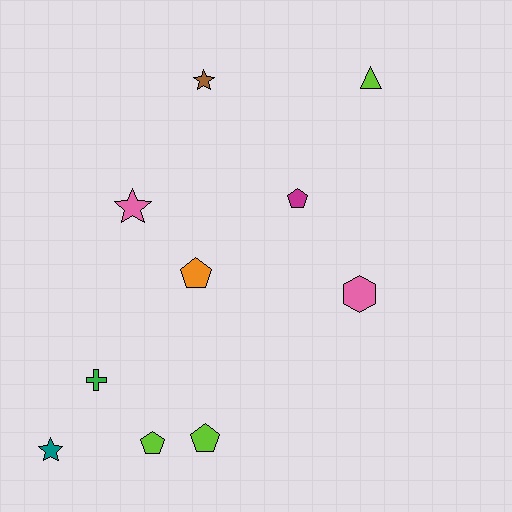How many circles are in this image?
There are no circles.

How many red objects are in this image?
There are no red objects.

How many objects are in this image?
There are 10 objects.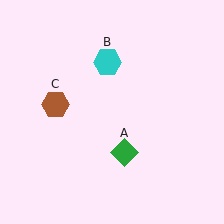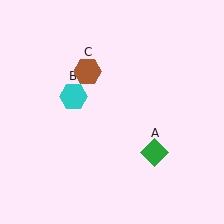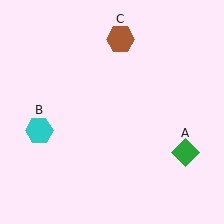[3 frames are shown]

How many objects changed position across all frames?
3 objects changed position: green diamond (object A), cyan hexagon (object B), brown hexagon (object C).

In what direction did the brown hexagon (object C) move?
The brown hexagon (object C) moved up and to the right.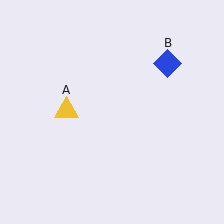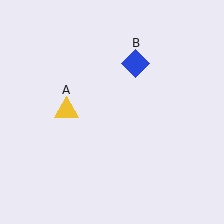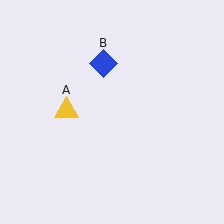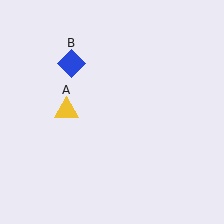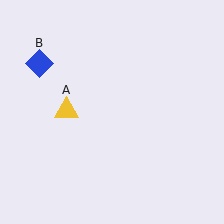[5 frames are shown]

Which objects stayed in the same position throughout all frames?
Yellow triangle (object A) remained stationary.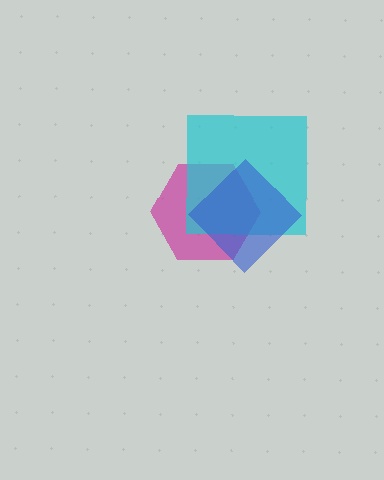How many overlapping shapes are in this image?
There are 3 overlapping shapes in the image.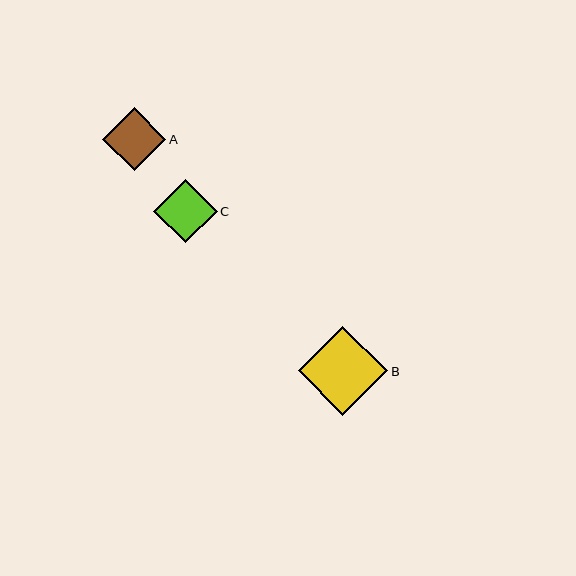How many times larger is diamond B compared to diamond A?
Diamond B is approximately 1.4 times the size of diamond A.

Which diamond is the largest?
Diamond B is the largest with a size of approximately 89 pixels.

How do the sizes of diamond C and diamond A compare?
Diamond C and diamond A are approximately the same size.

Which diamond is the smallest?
Diamond A is the smallest with a size of approximately 63 pixels.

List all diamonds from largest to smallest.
From largest to smallest: B, C, A.